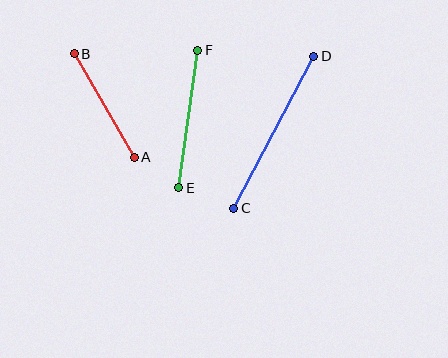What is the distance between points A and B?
The distance is approximately 119 pixels.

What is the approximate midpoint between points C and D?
The midpoint is at approximately (274, 132) pixels.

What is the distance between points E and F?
The distance is approximately 139 pixels.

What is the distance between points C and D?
The distance is approximately 172 pixels.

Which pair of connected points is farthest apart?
Points C and D are farthest apart.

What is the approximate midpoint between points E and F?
The midpoint is at approximately (188, 119) pixels.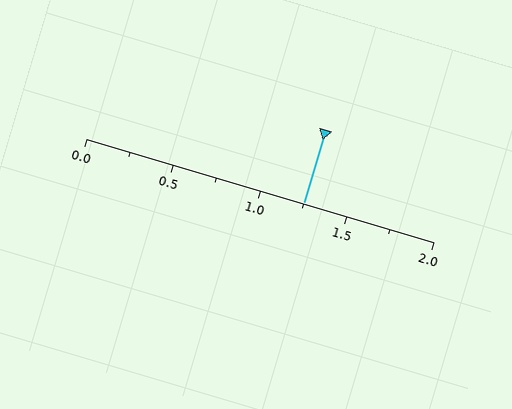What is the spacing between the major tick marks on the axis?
The major ticks are spaced 0.5 apart.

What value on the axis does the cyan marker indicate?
The marker indicates approximately 1.25.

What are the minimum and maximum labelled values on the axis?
The axis runs from 0.0 to 2.0.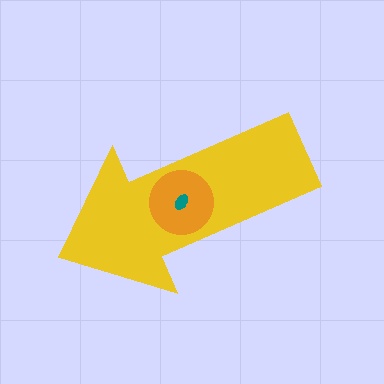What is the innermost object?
The teal ellipse.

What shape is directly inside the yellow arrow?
The orange circle.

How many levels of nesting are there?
3.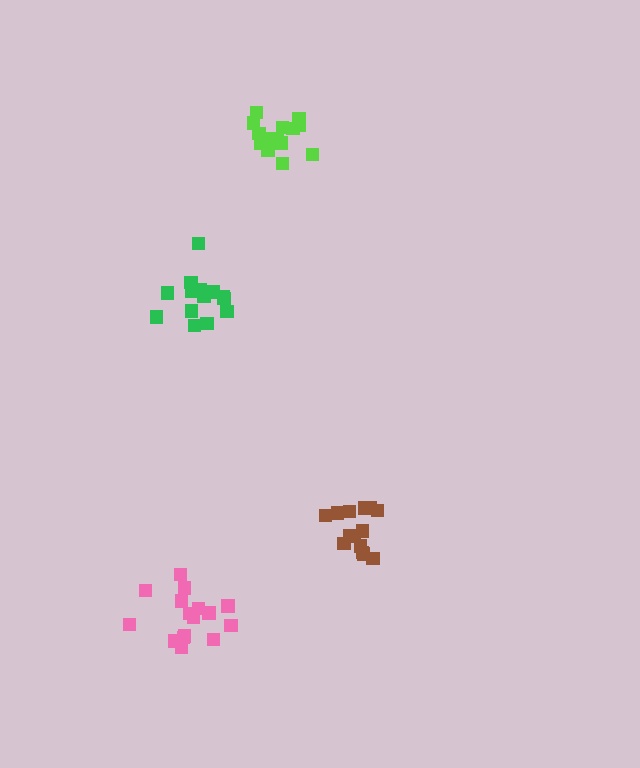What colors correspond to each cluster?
The clusters are colored: lime, brown, pink, green.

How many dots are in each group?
Group 1: 14 dots, Group 2: 14 dots, Group 3: 16 dots, Group 4: 14 dots (58 total).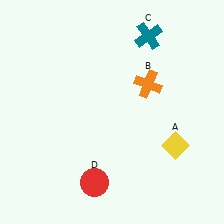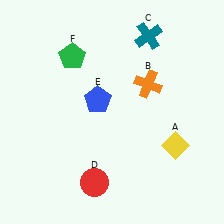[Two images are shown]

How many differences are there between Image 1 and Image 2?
There are 2 differences between the two images.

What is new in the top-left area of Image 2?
A green pentagon (F) was added in the top-left area of Image 2.